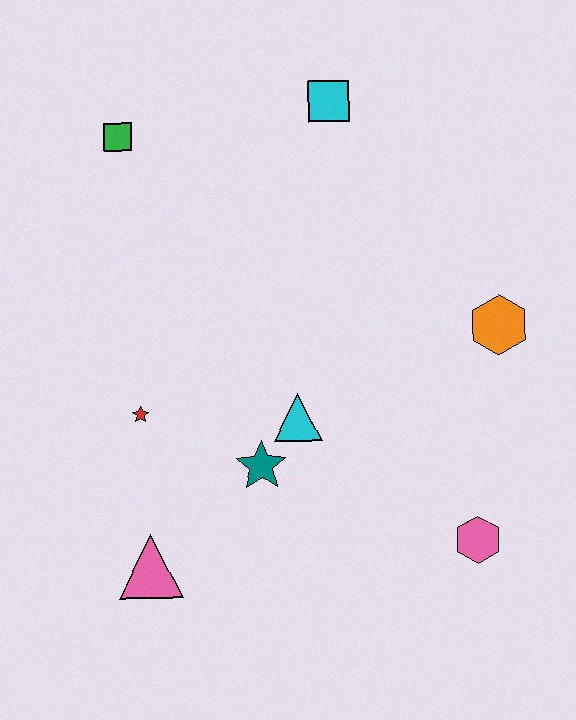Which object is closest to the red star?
The teal star is closest to the red star.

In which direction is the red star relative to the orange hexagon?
The red star is to the left of the orange hexagon.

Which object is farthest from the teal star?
The cyan square is farthest from the teal star.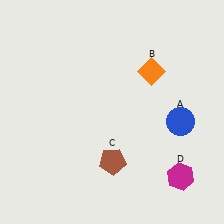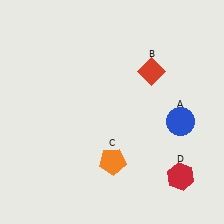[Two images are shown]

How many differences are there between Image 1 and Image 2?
There are 3 differences between the two images.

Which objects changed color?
B changed from orange to red. C changed from brown to orange. D changed from magenta to red.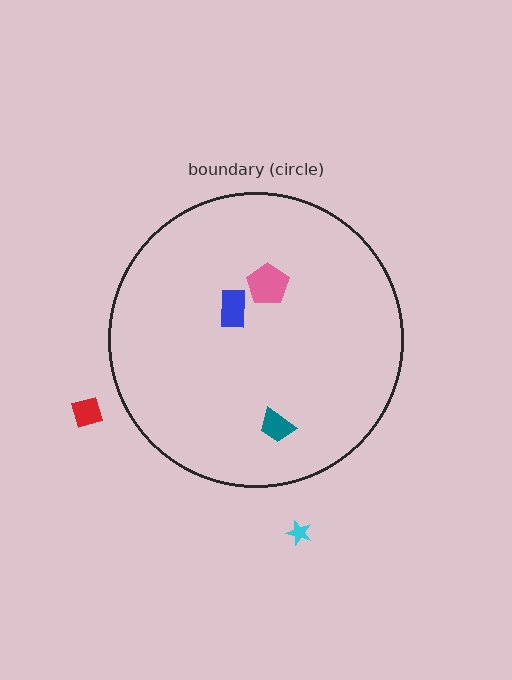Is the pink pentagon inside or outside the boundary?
Inside.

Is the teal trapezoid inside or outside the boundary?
Inside.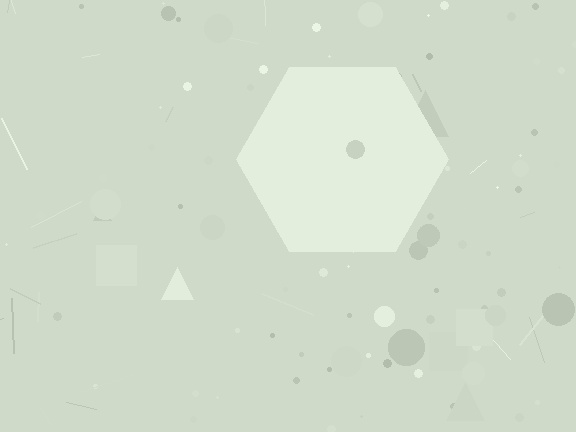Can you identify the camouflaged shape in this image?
The camouflaged shape is a hexagon.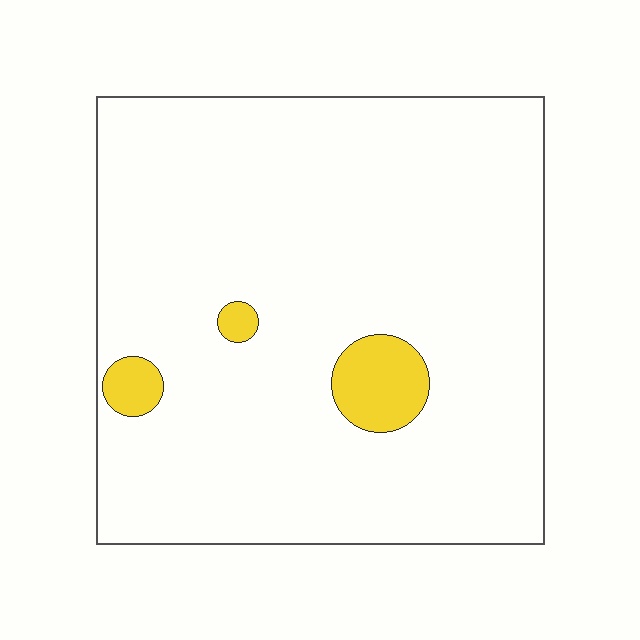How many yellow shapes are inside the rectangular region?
3.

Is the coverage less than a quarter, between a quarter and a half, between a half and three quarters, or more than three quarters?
Less than a quarter.